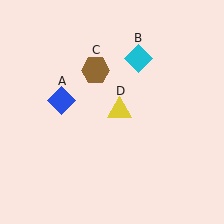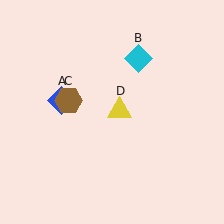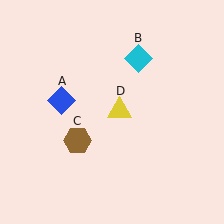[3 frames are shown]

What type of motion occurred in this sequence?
The brown hexagon (object C) rotated counterclockwise around the center of the scene.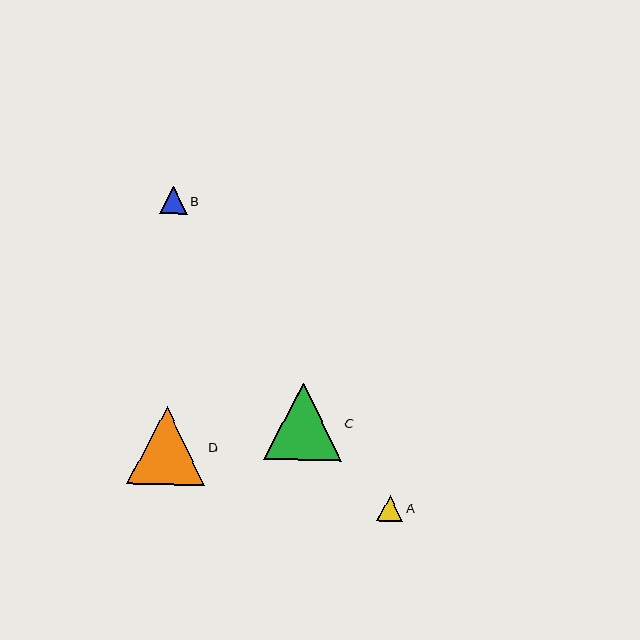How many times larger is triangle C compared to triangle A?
Triangle C is approximately 3.0 times the size of triangle A.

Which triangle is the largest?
Triangle C is the largest with a size of approximately 78 pixels.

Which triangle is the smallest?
Triangle A is the smallest with a size of approximately 26 pixels.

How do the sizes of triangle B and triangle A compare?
Triangle B and triangle A are approximately the same size.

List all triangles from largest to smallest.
From largest to smallest: C, D, B, A.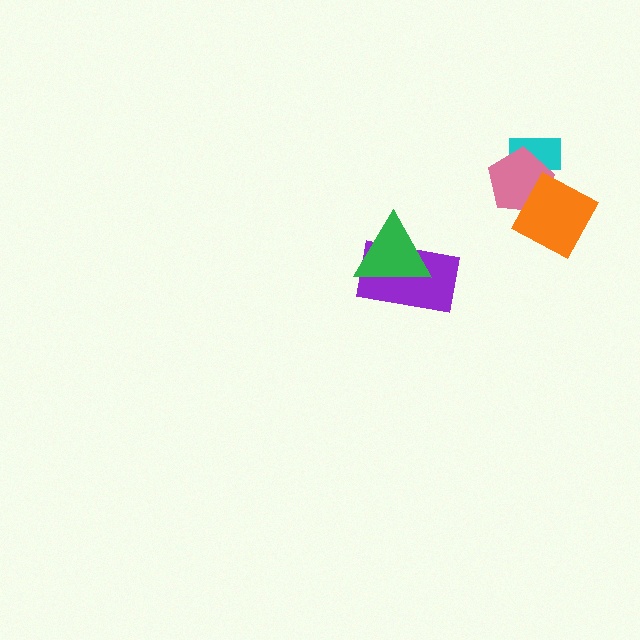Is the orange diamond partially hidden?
No, no other shape covers it.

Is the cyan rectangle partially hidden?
Yes, it is partially covered by another shape.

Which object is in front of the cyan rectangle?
The pink pentagon is in front of the cyan rectangle.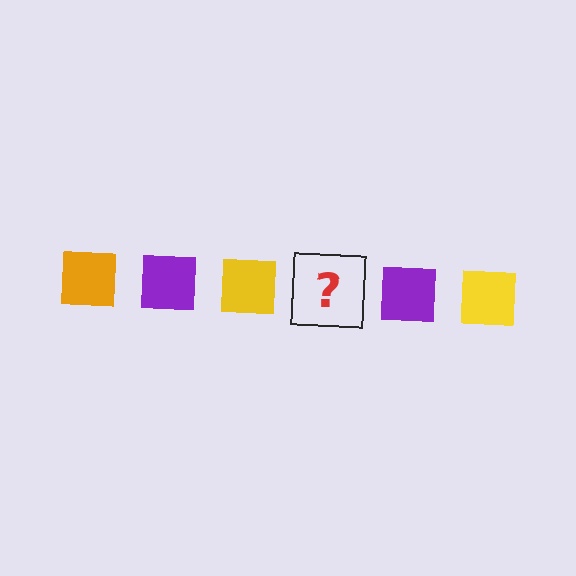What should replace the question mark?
The question mark should be replaced with an orange square.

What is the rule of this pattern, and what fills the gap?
The rule is that the pattern cycles through orange, purple, yellow squares. The gap should be filled with an orange square.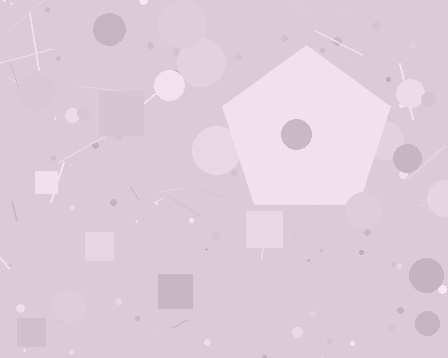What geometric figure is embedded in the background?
A pentagon is embedded in the background.